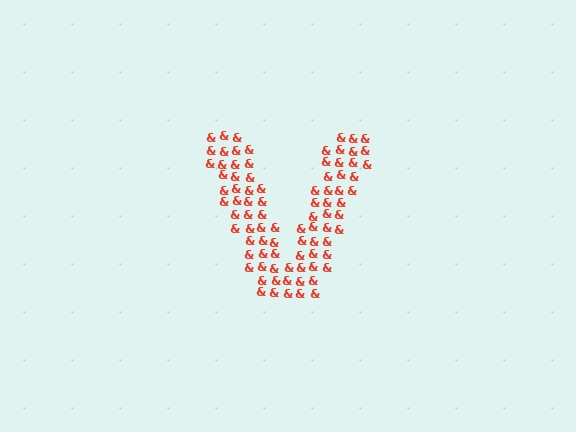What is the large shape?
The large shape is the letter V.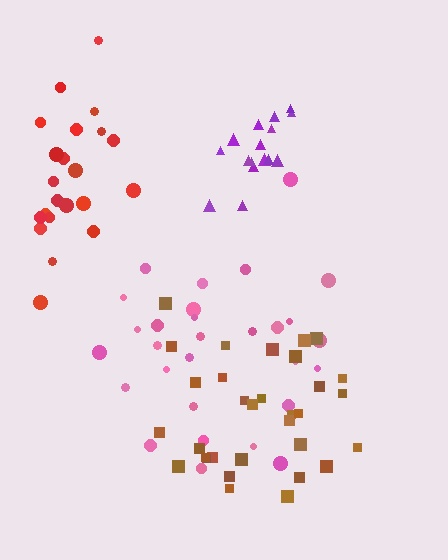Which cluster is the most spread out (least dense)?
Brown.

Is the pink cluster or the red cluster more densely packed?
Red.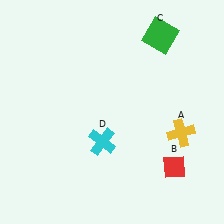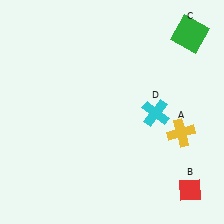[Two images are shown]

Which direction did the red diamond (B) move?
The red diamond (B) moved down.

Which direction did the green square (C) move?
The green square (C) moved right.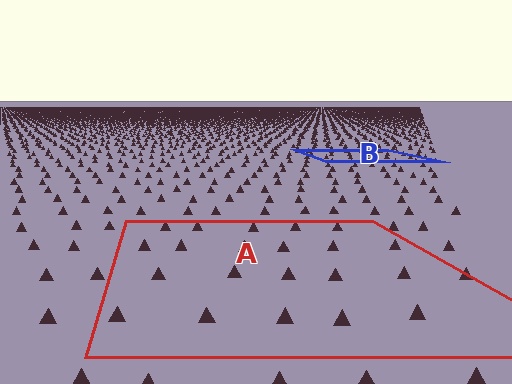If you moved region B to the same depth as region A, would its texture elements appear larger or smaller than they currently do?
They would appear larger. At a closer depth, the same texture elements are projected at a bigger on-screen size.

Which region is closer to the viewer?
Region A is closer. The texture elements there are larger and more spread out.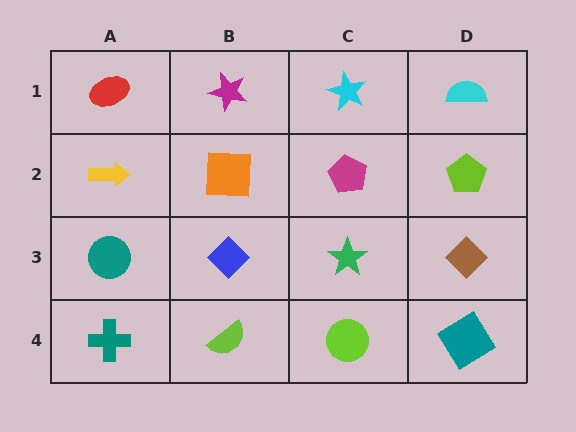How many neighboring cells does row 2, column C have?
4.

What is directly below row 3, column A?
A teal cross.